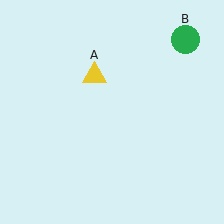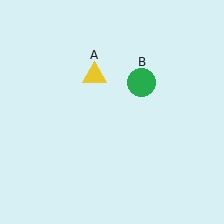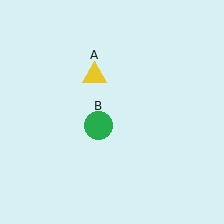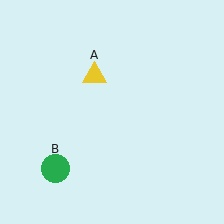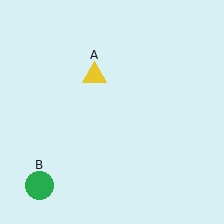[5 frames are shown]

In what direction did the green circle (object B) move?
The green circle (object B) moved down and to the left.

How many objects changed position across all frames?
1 object changed position: green circle (object B).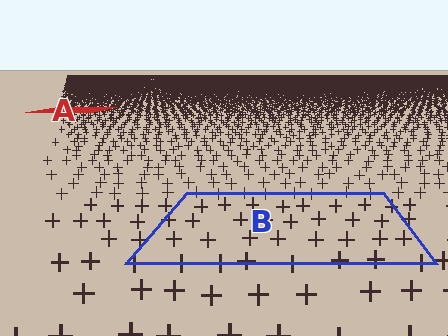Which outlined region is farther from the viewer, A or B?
Region A is farther from the viewer — the texture elements inside it appear smaller and more densely packed.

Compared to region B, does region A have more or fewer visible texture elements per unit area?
Region A has more texture elements per unit area — they are packed more densely because it is farther away.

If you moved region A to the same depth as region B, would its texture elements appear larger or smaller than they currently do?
They would appear larger. At a closer depth, the same texture elements are projected at a bigger on-screen size.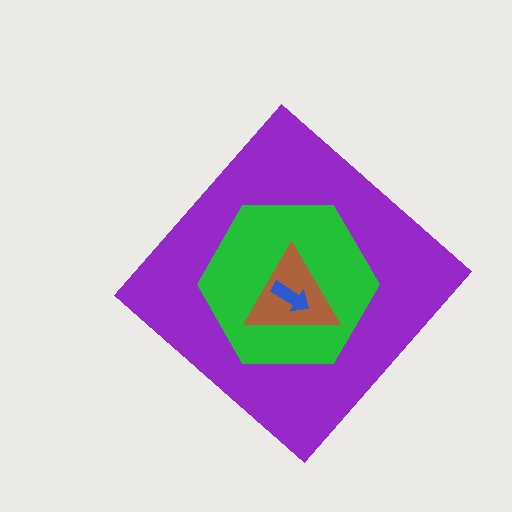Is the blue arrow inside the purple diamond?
Yes.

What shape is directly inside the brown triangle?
The blue arrow.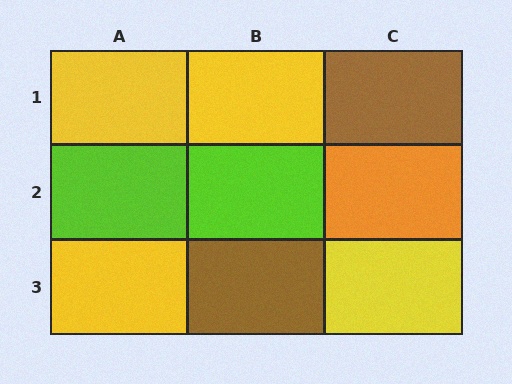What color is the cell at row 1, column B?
Yellow.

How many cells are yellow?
4 cells are yellow.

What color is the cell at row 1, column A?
Yellow.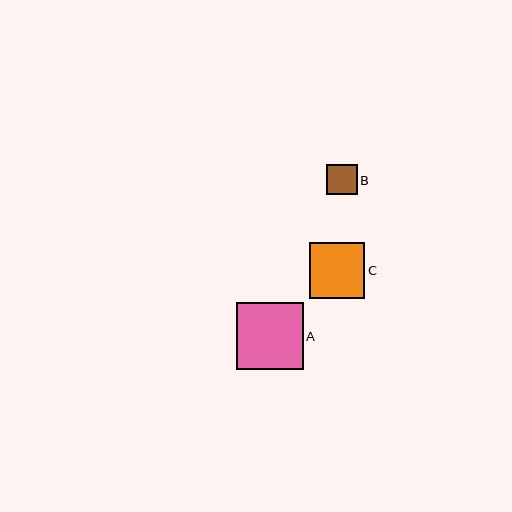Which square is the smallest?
Square B is the smallest with a size of approximately 30 pixels.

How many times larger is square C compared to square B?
Square C is approximately 1.8 times the size of square B.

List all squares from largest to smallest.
From largest to smallest: A, C, B.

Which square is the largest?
Square A is the largest with a size of approximately 67 pixels.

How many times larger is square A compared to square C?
Square A is approximately 1.2 times the size of square C.